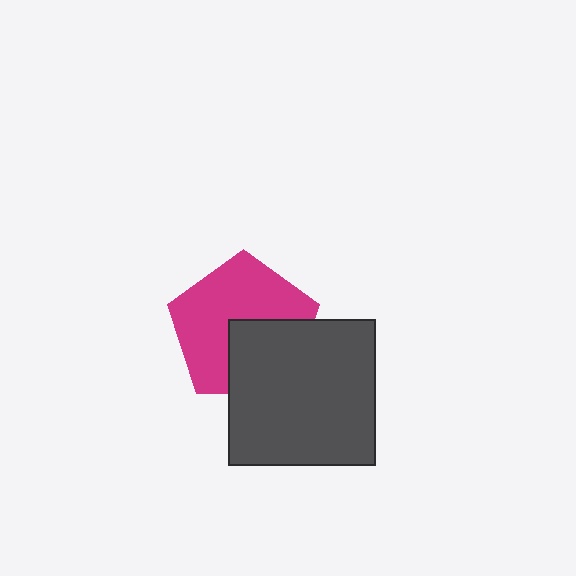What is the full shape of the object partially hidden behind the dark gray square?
The partially hidden object is a magenta pentagon.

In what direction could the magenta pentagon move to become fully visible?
The magenta pentagon could move up. That would shift it out from behind the dark gray square entirely.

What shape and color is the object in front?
The object in front is a dark gray square.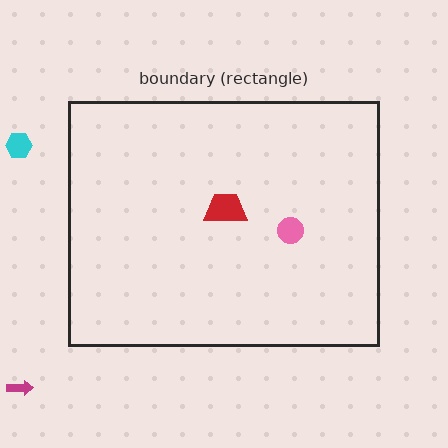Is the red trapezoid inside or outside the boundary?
Inside.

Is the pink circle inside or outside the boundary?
Inside.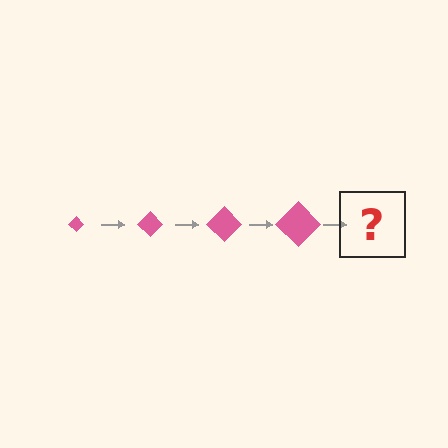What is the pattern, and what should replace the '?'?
The pattern is that the diamond gets progressively larger each step. The '?' should be a pink diamond, larger than the previous one.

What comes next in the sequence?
The next element should be a pink diamond, larger than the previous one.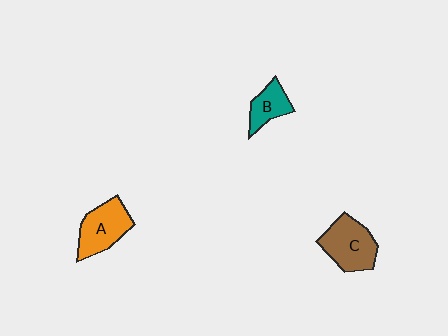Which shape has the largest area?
Shape C (brown).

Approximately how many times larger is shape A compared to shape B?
Approximately 1.6 times.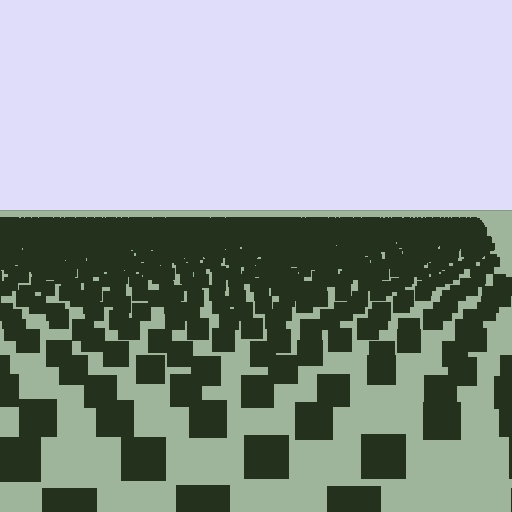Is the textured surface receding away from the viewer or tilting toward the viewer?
The surface is receding away from the viewer. Texture elements get smaller and denser toward the top.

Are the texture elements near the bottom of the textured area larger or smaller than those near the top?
Larger. Near the bottom, elements are closer to the viewer and appear at a bigger on-screen size.